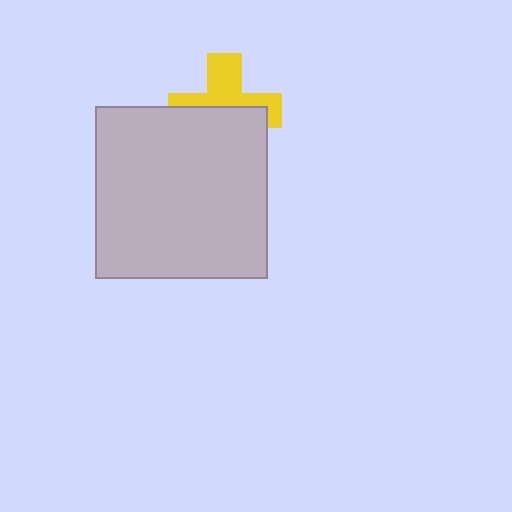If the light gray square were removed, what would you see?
You would see the complete yellow cross.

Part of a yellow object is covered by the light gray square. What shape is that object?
It is a cross.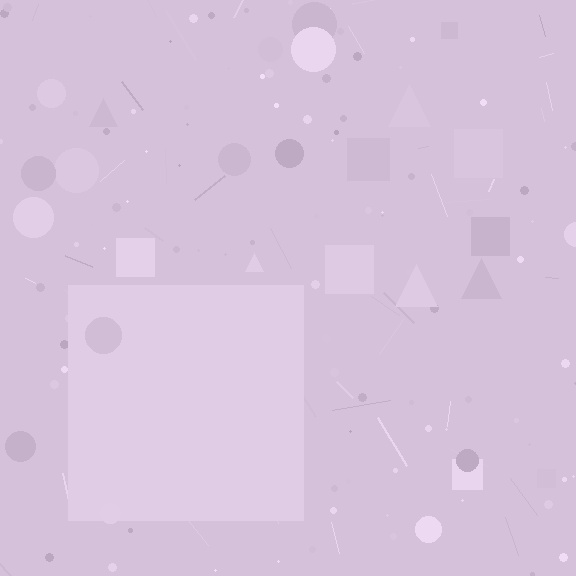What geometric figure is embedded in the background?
A square is embedded in the background.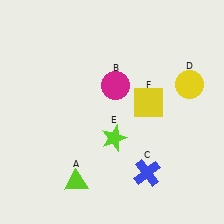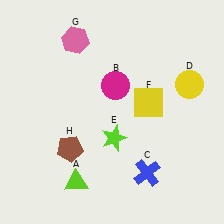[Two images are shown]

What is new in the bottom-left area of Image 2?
A brown pentagon (H) was added in the bottom-left area of Image 2.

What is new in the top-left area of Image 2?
A pink hexagon (G) was added in the top-left area of Image 2.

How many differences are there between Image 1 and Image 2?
There are 2 differences between the two images.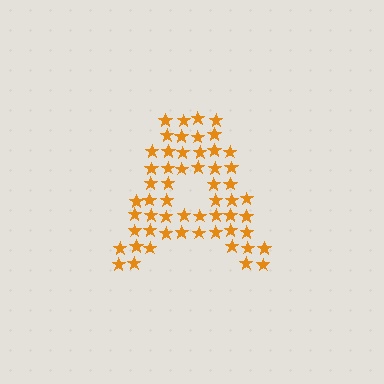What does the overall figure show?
The overall figure shows the letter A.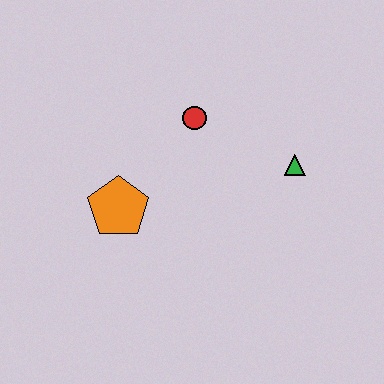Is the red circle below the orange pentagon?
No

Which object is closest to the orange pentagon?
The red circle is closest to the orange pentagon.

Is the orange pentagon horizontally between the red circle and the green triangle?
No